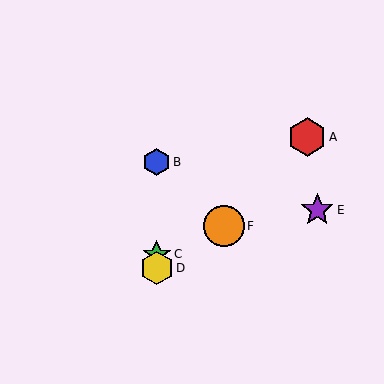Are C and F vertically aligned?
No, C is at x≈157 and F is at x≈224.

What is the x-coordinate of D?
Object D is at x≈157.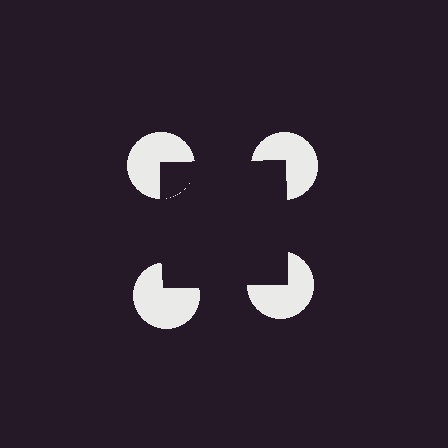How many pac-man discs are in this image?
There are 4 — one at each vertex of the illusory square.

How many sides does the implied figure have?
4 sides.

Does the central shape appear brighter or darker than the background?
It typically appears slightly darker than the background, even though no actual brightness change is drawn.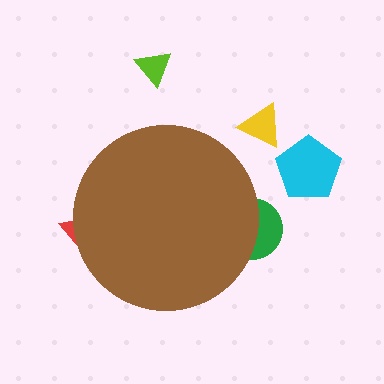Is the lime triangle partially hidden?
No, the lime triangle is fully visible.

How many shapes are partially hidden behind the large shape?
2 shapes are partially hidden.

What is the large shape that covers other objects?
A brown circle.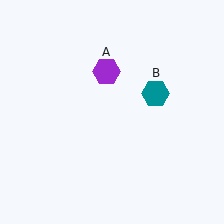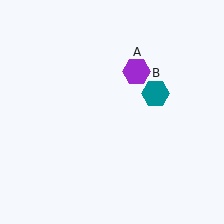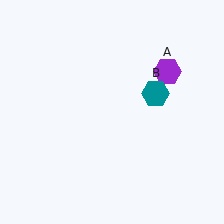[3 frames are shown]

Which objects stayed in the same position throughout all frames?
Teal hexagon (object B) remained stationary.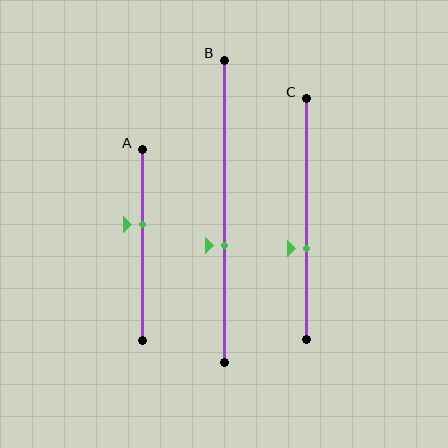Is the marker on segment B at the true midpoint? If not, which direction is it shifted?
No, the marker on segment B is shifted downward by about 11% of the segment length.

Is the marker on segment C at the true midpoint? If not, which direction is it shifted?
No, the marker on segment C is shifted downward by about 12% of the segment length.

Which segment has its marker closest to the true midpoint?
Segment A has its marker closest to the true midpoint.